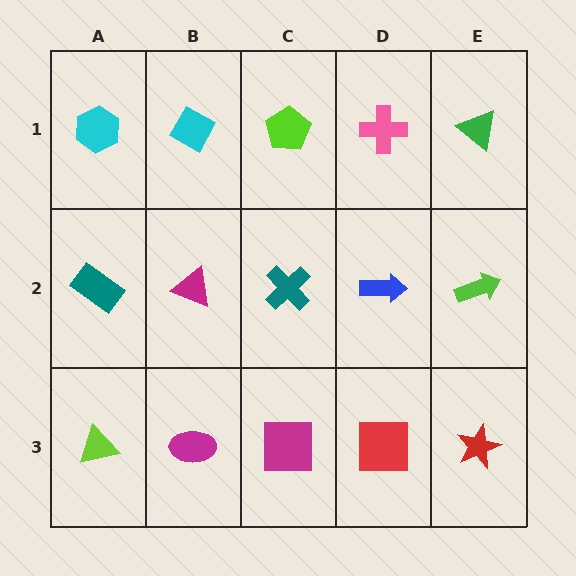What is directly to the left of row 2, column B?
A teal rectangle.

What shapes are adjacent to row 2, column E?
A green triangle (row 1, column E), a red star (row 3, column E), a blue arrow (row 2, column D).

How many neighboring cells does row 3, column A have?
2.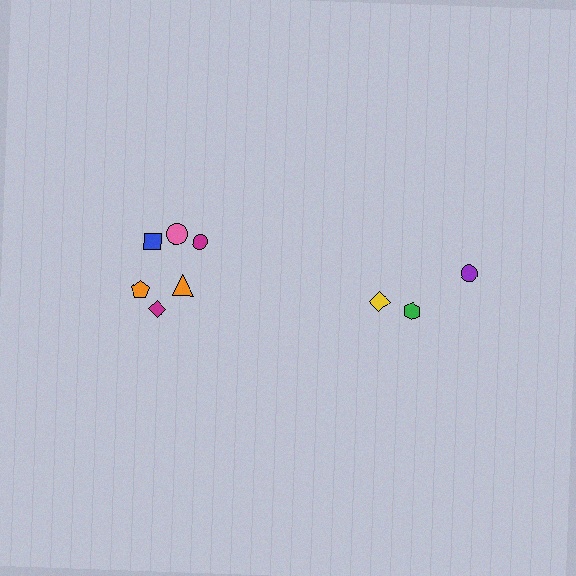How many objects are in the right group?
There are 3 objects.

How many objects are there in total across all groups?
There are 9 objects.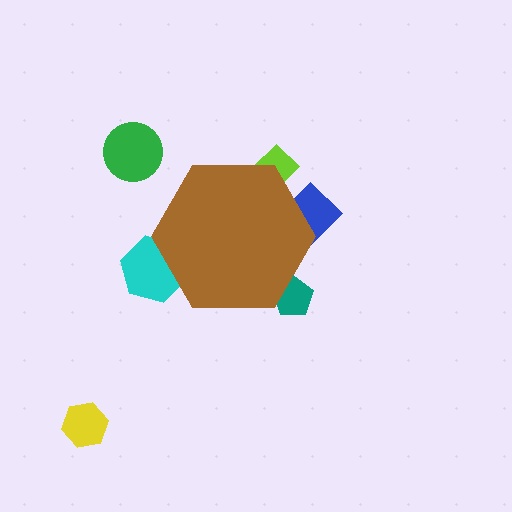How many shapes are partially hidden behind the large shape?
4 shapes are partially hidden.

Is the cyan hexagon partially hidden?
Yes, the cyan hexagon is partially hidden behind the brown hexagon.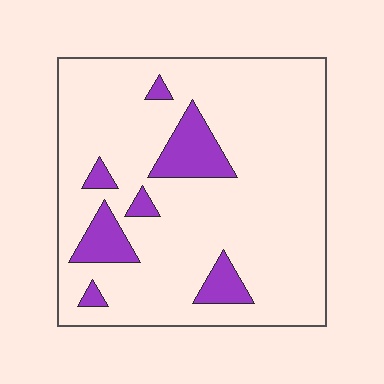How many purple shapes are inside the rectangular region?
7.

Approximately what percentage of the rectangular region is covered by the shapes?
Approximately 15%.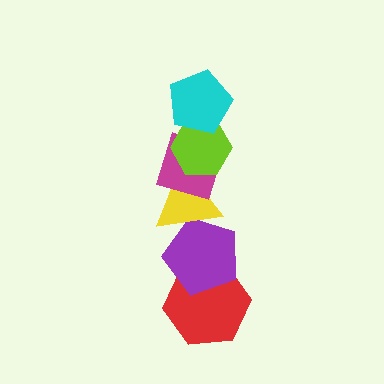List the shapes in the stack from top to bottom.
From top to bottom: the cyan pentagon, the lime hexagon, the magenta diamond, the yellow triangle, the purple pentagon, the red hexagon.